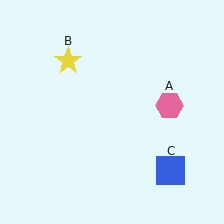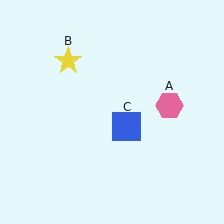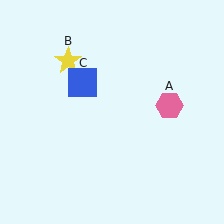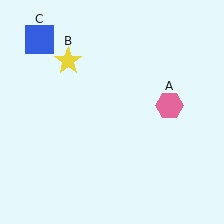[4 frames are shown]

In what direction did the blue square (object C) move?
The blue square (object C) moved up and to the left.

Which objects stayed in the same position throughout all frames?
Pink hexagon (object A) and yellow star (object B) remained stationary.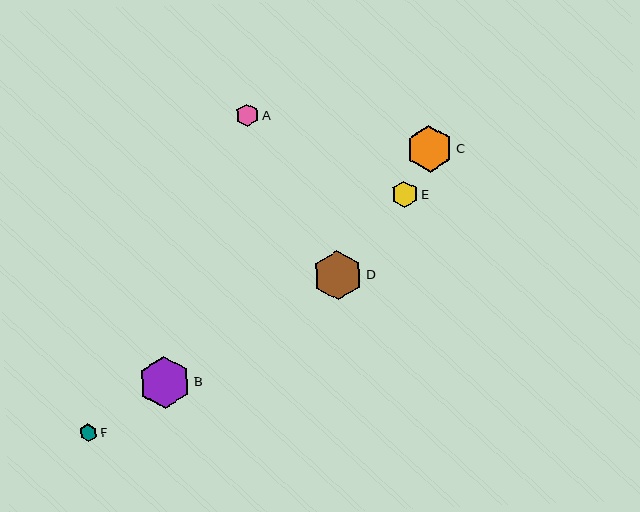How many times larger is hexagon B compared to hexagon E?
Hexagon B is approximately 2.0 times the size of hexagon E.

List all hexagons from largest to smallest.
From largest to smallest: B, D, C, E, A, F.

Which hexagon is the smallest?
Hexagon F is the smallest with a size of approximately 18 pixels.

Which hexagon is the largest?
Hexagon B is the largest with a size of approximately 53 pixels.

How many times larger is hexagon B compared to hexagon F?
Hexagon B is approximately 2.9 times the size of hexagon F.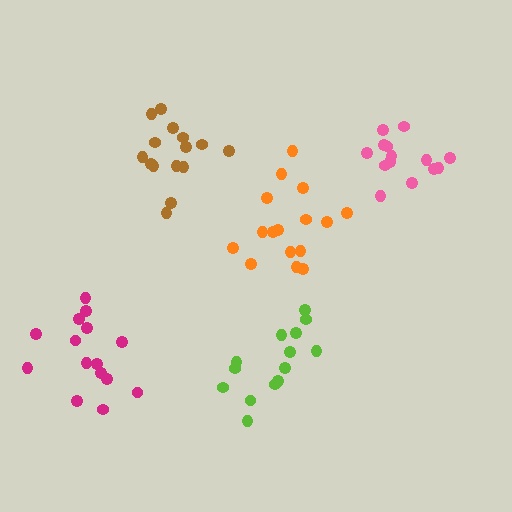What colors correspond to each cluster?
The clusters are colored: pink, lime, magenta, orange, brown.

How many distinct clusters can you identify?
There are 5 distinct clusters.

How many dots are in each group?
Group 1: 14 dots, Group 2: 14 dots, Group 3: 15 dots, Group 4: 16 dots, Group 5: 15 dots (74 total).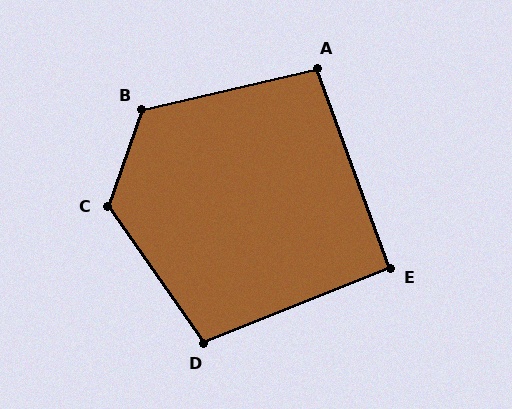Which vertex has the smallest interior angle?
E, at approximately 92 degrees.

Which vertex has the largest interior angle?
C, at approximately 126 degrees.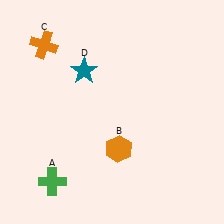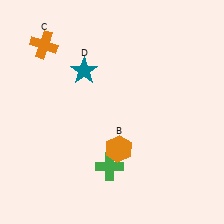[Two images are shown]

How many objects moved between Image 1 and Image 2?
1 object moved between the two images.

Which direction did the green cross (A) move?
The green cross (A) moved right.